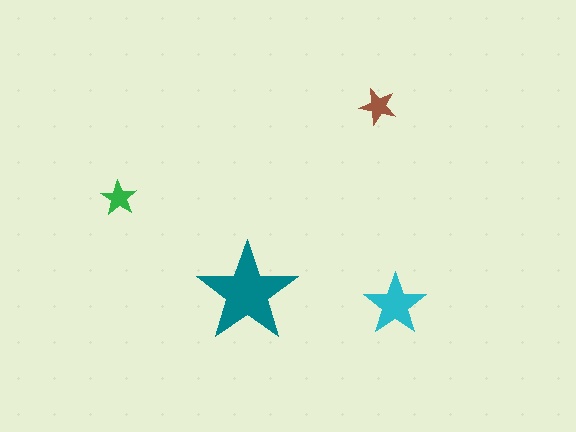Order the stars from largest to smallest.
the teal one, the cyan one, the brown one, the green one.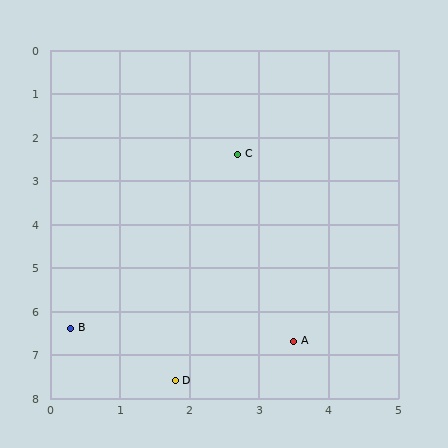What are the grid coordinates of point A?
Point A is at approximately (3.5, 6.7).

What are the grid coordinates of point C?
Point C is at approximately (2.7, 2.4).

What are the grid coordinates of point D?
Point D is at approximately (1.8, 7.6).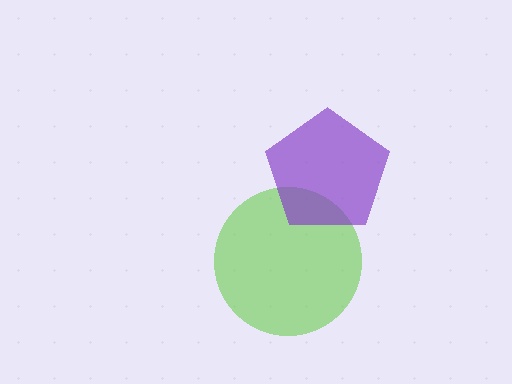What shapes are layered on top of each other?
The layered shapes are: a lime circle, a purple pentagon.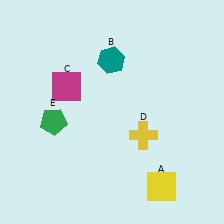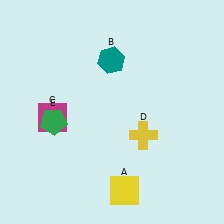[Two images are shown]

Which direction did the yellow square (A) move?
The yellow square (A) moved left.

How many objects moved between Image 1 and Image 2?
2 objects moved between the two images.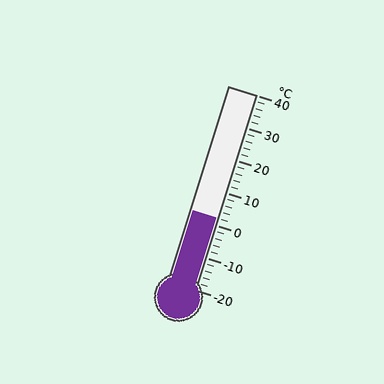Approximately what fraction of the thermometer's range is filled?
The thermometer is filled to approximately 35% of its range.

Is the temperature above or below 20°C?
The temperature is below 20°C.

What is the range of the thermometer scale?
The thermometer scale ranges from -20°C to 40°C.